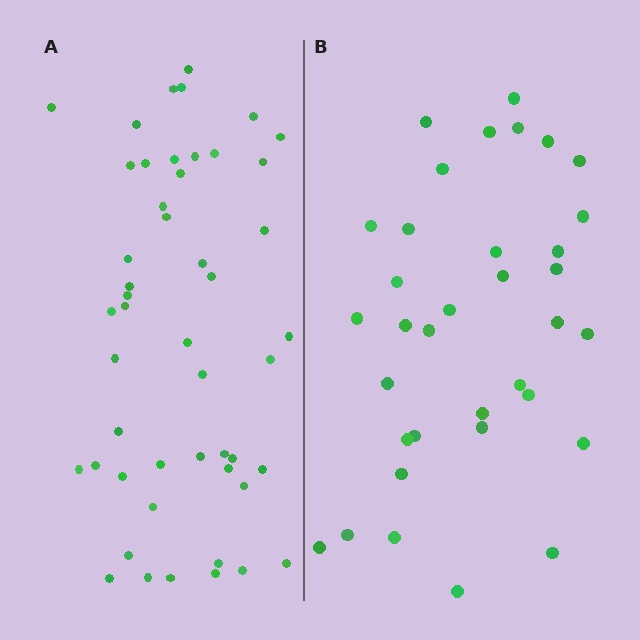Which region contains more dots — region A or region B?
Region A (the left region) has more dots.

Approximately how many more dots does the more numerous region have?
Region A has approximately 15 more dots than region B.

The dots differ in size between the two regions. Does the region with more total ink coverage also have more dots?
No. Region B has more total ink coverage because its dots are larger, but region A actually contains more individual dots. Total area can be misleading — the number of items is what matters here.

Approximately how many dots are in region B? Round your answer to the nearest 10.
About 40 dots. (The exact count is 35, which rounds to 40.)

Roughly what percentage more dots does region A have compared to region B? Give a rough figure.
About 40% more.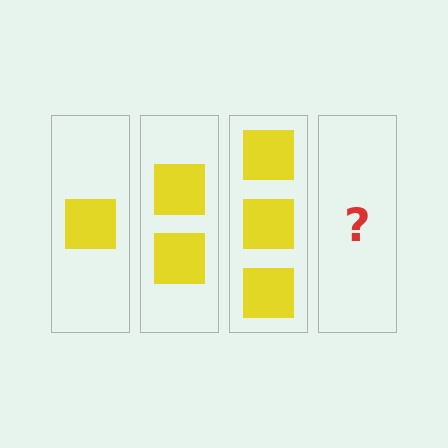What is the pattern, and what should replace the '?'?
The pattern is that each step adds one more square. The '?' should be 4 squares.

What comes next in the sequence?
The next element should be 4 squares.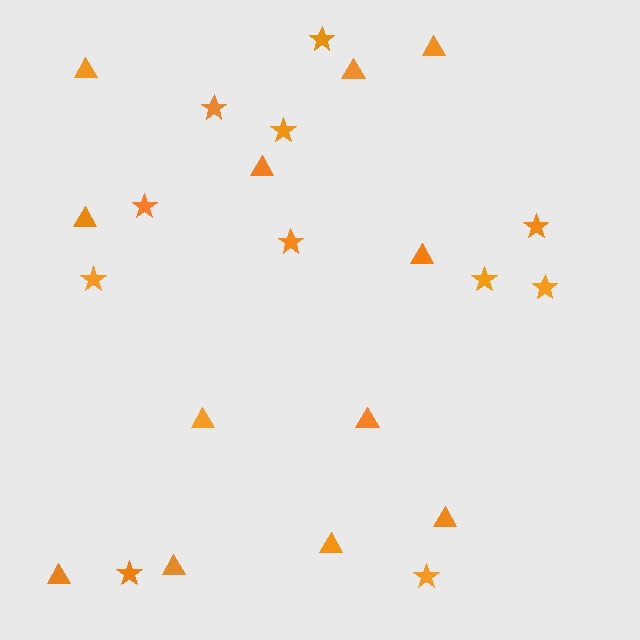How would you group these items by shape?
There are 2 groups: one group of stars (11) and one group of triangles (12).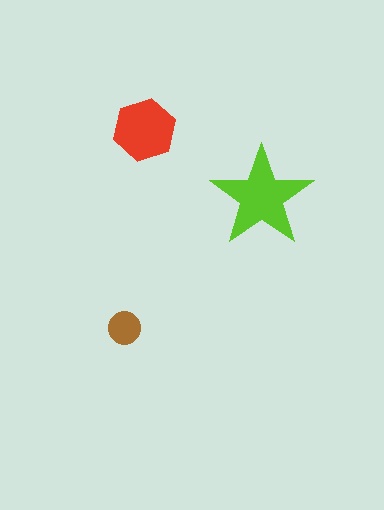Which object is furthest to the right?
The lime star is rightmost.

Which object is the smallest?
The brown circle.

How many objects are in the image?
There are 3 objects in the image.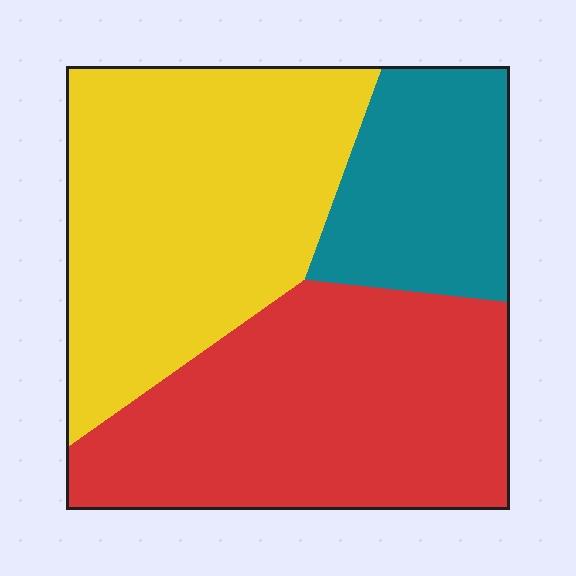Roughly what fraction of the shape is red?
Red takes up about two fifths (2/5) of the shape.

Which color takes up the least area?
Teal, at roughly 20%.